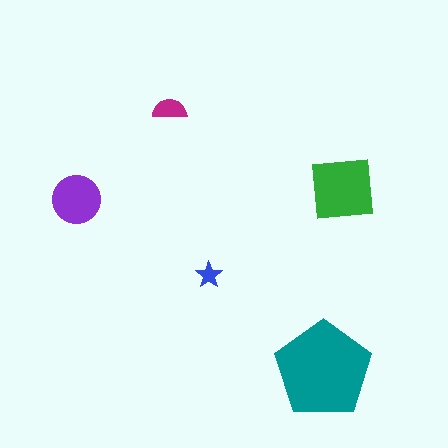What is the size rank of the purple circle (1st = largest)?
3rd.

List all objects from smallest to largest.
The blue star, the magenta semicircle, the purple circle, the green square, the teal pentagon.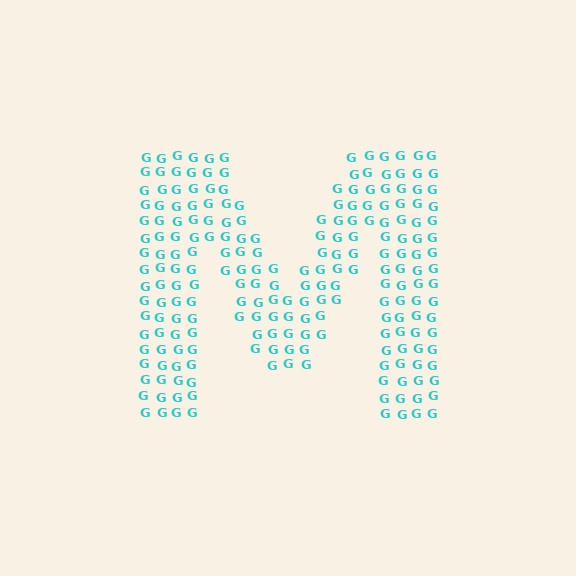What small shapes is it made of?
It is made of small letter G's.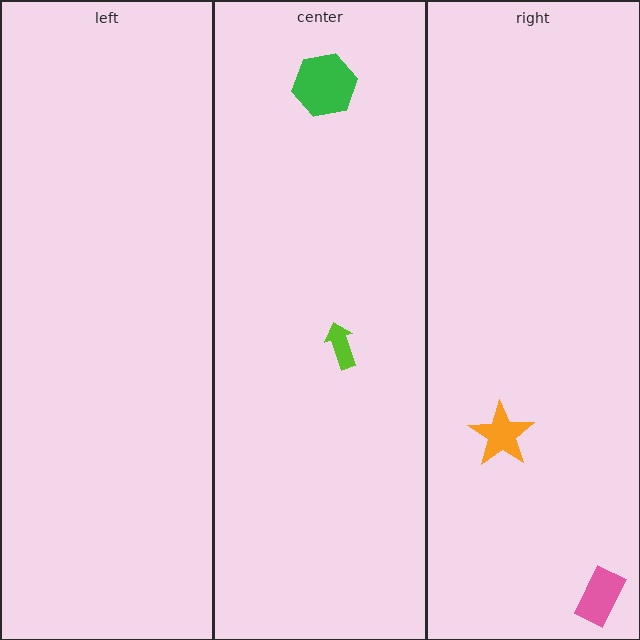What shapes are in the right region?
The pink rectangle, the orange star.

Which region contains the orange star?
The right region.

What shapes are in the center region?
The green hexagon, the lime arrow.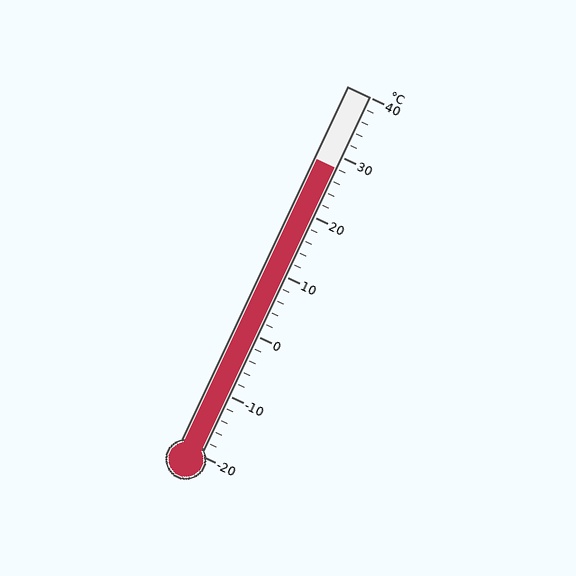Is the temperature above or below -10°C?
The temperature is above -10°C.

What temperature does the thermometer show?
The thermometer shows approximately 28°C.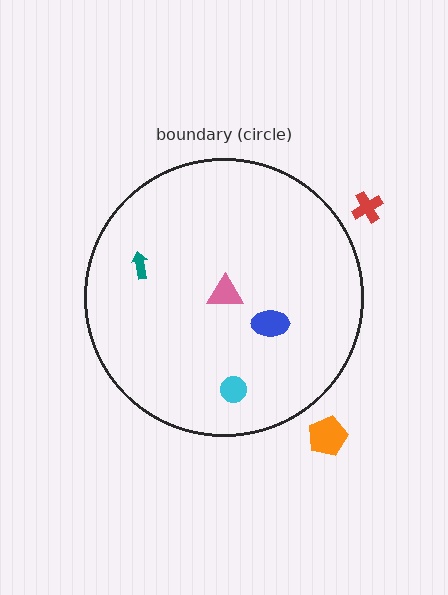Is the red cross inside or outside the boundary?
Outside.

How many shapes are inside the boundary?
4 inside, 2 outside.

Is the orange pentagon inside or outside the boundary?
Outside.